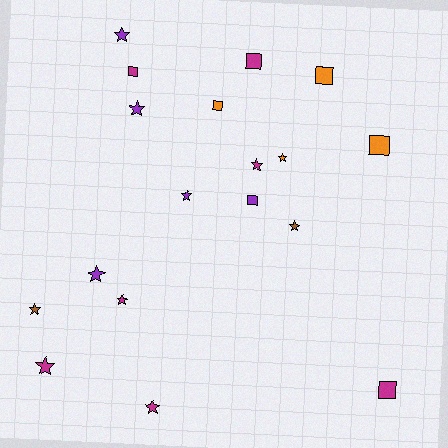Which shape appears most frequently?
Star, with 11 objects.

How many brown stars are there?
There are 2 brown stars.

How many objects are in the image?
There are 18 objects.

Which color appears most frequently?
Magenta, with 7 objects.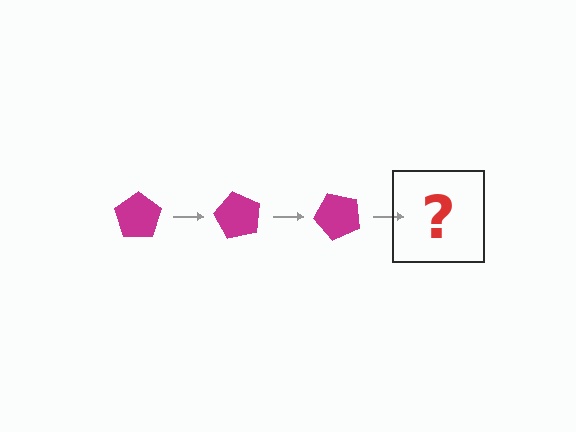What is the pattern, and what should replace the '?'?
The pattern is that the pentagon rotates 60 degrees each step. The '?' should be a magenta pentagon rotated 180 degrees.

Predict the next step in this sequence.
The next step is a magenta pentagon rotated 180 degrees.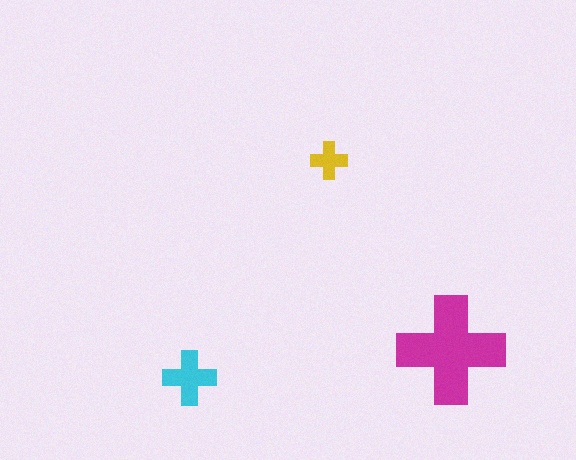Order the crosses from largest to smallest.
the magenta one, the cyan one, the yellow one.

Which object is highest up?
The yellow cross is topmost.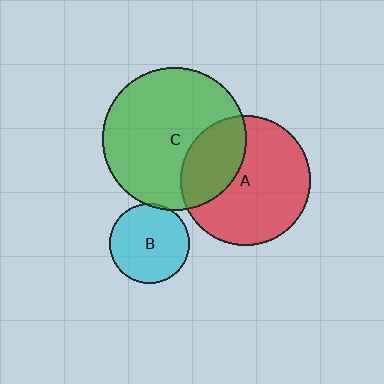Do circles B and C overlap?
Yes.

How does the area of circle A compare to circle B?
Approximately 2.6 times.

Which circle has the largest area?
Circle C (green).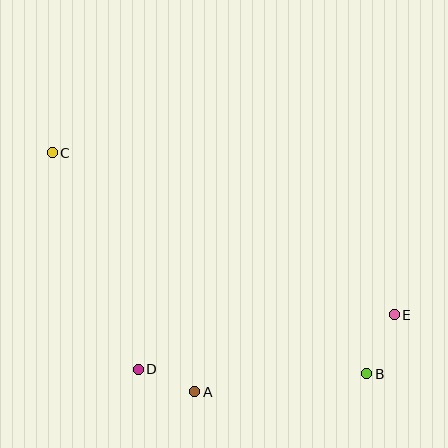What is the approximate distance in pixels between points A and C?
The distance between A and C is approximately 278 pixels.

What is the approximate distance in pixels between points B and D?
The distance between B and D is approximately 228 pixels.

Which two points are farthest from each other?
Points B and C are farthest from each other.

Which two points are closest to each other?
Points A and D are closest to each other.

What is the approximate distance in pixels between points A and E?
The distance between A and E is approximately 214 pixels.